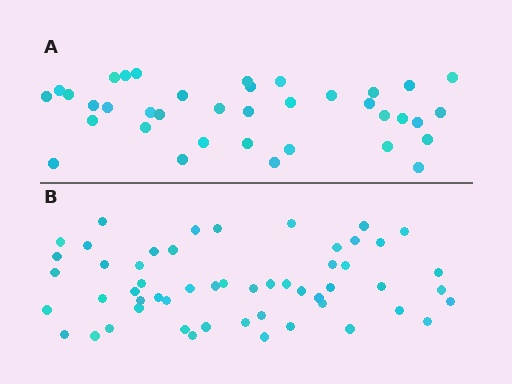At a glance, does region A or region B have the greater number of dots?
Region B (the bottom region) has more dots.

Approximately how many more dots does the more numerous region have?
Region B has approximately 15 more dots than region A.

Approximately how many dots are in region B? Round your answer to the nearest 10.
About 50 dots. (The exact count is 54, which rounds to 50.)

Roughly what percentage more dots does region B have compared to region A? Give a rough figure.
About 45% more.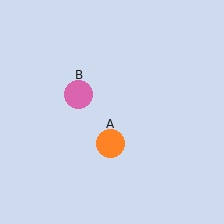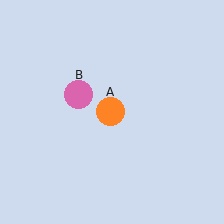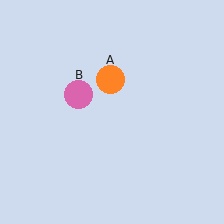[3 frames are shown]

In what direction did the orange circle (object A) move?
The orange circle (object A) moved up.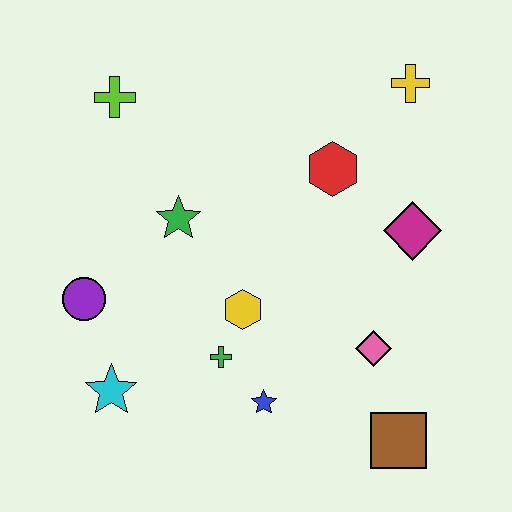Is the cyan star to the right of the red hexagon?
No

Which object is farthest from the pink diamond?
The lime cross is farthest from the pink diamond.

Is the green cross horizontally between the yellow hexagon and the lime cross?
Yes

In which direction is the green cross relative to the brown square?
The green cross is to the left of the brown square.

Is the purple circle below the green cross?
No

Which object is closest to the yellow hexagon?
The green cross is closest to the yellow hexagon.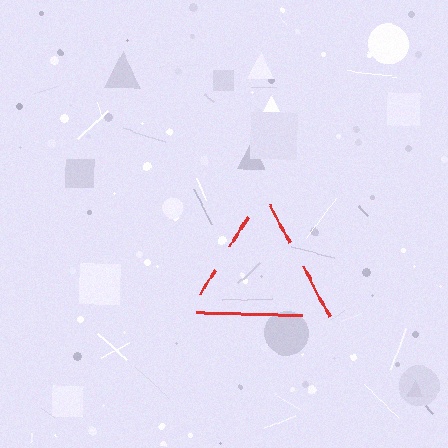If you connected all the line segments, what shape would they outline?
They would outline a triangle.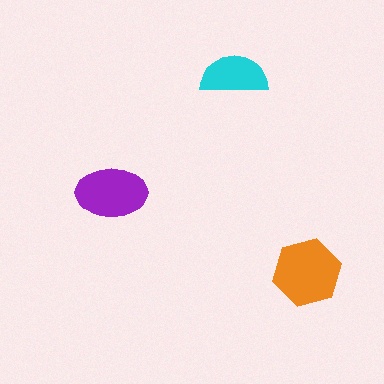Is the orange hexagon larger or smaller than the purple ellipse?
Larger.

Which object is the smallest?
The cyan semicircle.